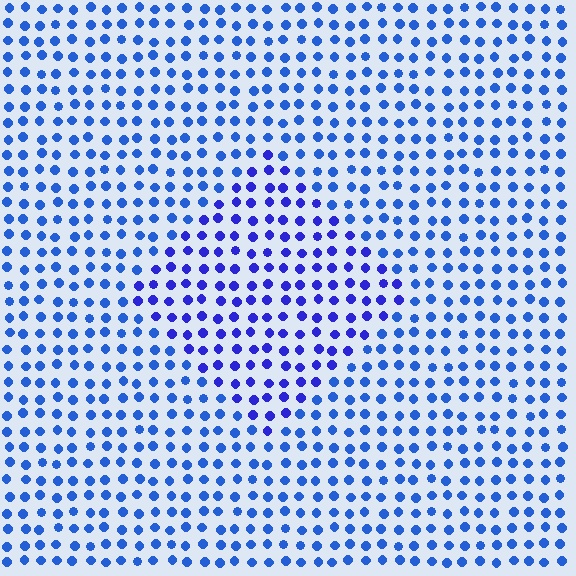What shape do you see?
I see a diamond.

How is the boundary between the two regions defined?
The boundary is defined purely by a slight shift in hue (about 22 degrees). Spacing, size, and orientation are identical on both sides.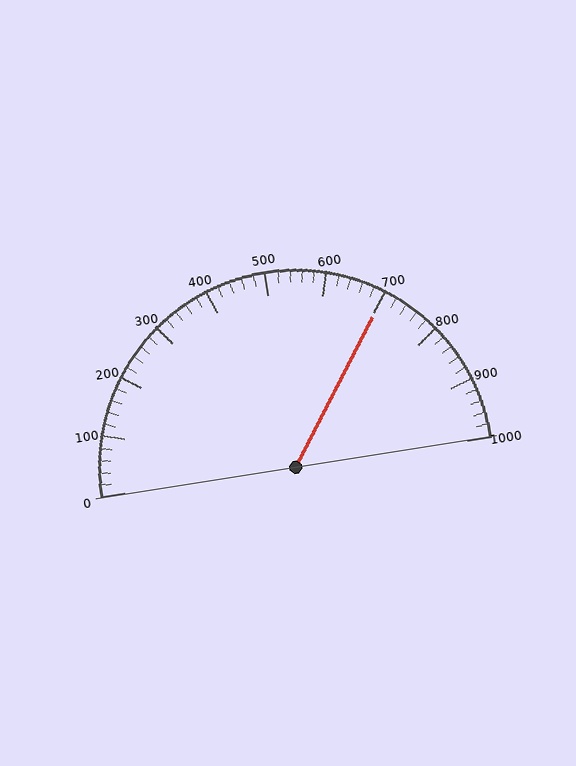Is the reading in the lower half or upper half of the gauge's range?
The reading is in the upper half of the range (0 to 1000).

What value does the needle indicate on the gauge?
The needle indicates approximately 700.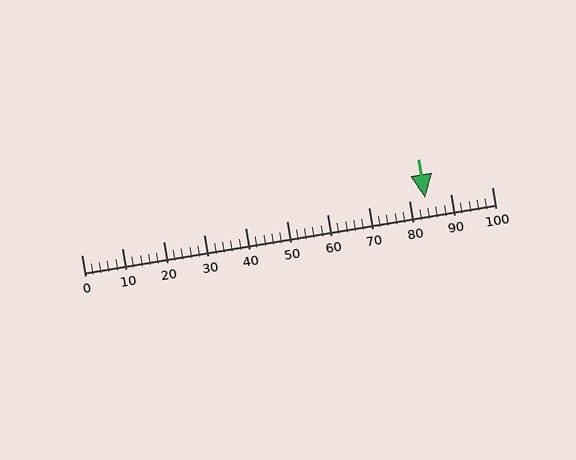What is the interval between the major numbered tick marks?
The major tick marks are spaced 10 units apart.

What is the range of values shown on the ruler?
The ruler shows values from 0 to 100.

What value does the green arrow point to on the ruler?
The green arrow points to approximately 84.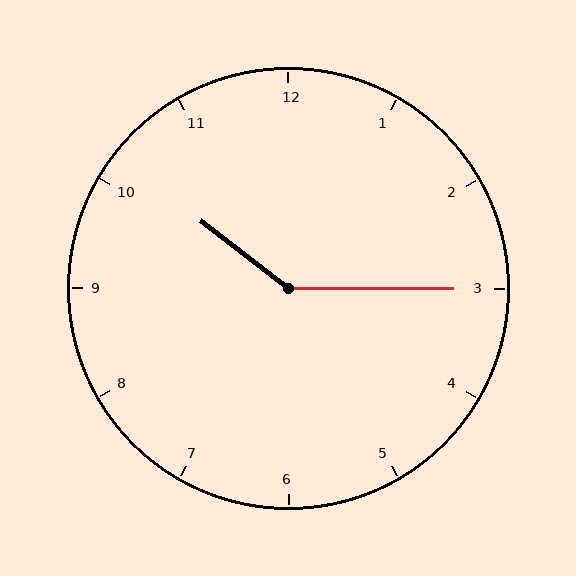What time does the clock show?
10:15.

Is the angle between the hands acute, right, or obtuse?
It is obtuse.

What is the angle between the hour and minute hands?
Approximately 142 degrees.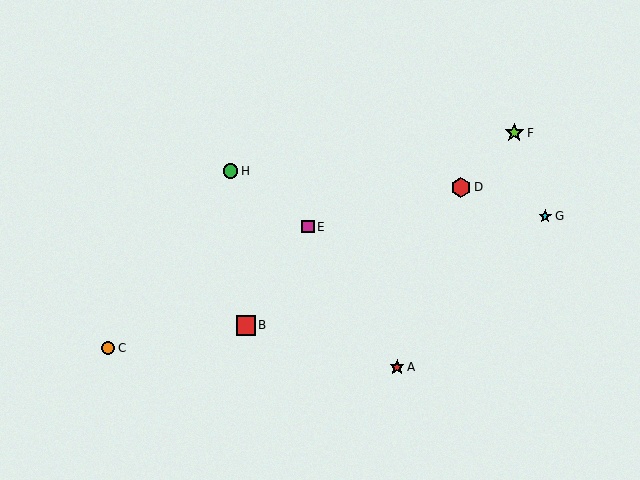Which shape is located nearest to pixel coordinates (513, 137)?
The lime star (labeled F) at (514, 133) is nearest to that location.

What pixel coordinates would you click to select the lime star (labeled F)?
Click at (514, 133) to select the lime star F.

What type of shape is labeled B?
Shape B is a red square.